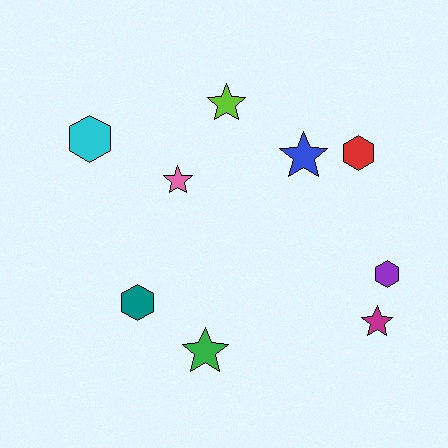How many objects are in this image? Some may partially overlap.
There are 9 objects.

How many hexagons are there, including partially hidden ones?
There are 4 hexagons.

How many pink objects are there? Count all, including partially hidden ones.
There is 1 pink object.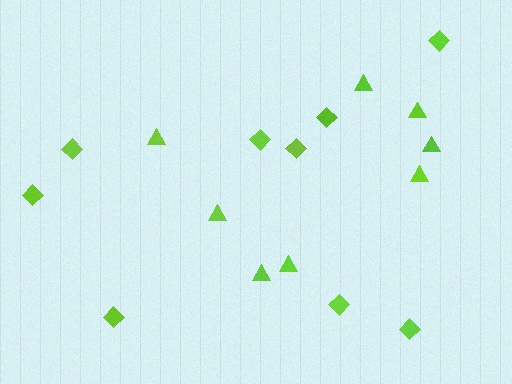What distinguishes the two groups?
There are 2 groups: one group of diamonds (9) and one group of triangles (8).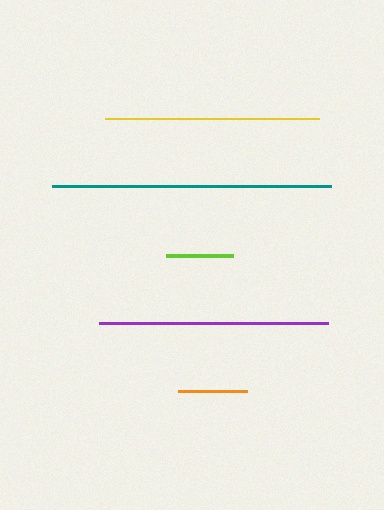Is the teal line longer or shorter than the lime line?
The teal line is longer than the lime line.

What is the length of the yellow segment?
The yellow segment is approximately 214 pixels long.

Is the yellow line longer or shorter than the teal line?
The teal line is longer than the yellow line.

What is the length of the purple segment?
The purple segment is approximately 229 pixels long.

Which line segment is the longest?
The teal line is the longest at approximately 279 pixels.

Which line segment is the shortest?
The lime line is the shortest at approximately 67 pixels.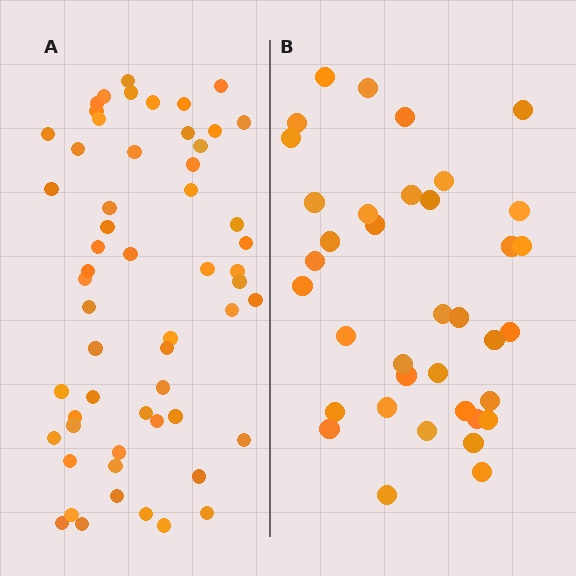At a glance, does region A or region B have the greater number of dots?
Region A (the left region) has more dots.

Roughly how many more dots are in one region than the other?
Region A has approximately 20 more dots than region B.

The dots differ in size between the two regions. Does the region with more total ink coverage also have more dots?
No. Region B has more total ink coverage because its dots are larger, but region A actually contains more individual dots. Total area can be misleading — the number of items is what matters here.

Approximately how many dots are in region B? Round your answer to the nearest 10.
About 40 dots. (The exact count is 37, which rounds to 40.)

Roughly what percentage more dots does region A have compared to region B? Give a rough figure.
About 55% more.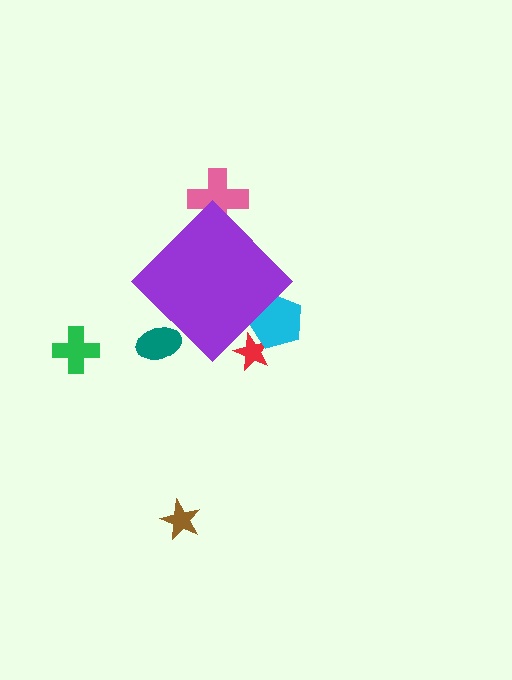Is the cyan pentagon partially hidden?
Yes, the cyan pentagon is partially hidden behind the purple diamond.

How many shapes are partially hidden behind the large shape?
4 shapes are partially hidden.